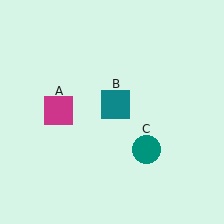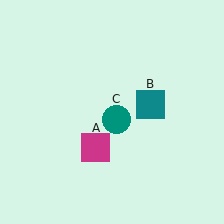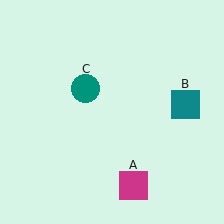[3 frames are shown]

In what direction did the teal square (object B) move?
The teal square (object B) moved right.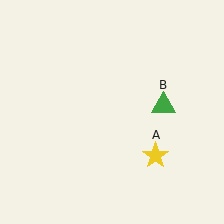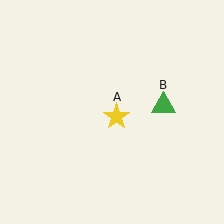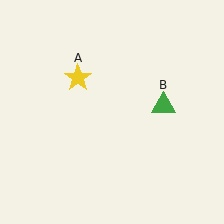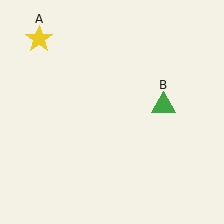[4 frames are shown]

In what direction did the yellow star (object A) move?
The yellow star (object A) moved up and to the left.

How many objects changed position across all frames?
1 object changed position: yellow star (object A).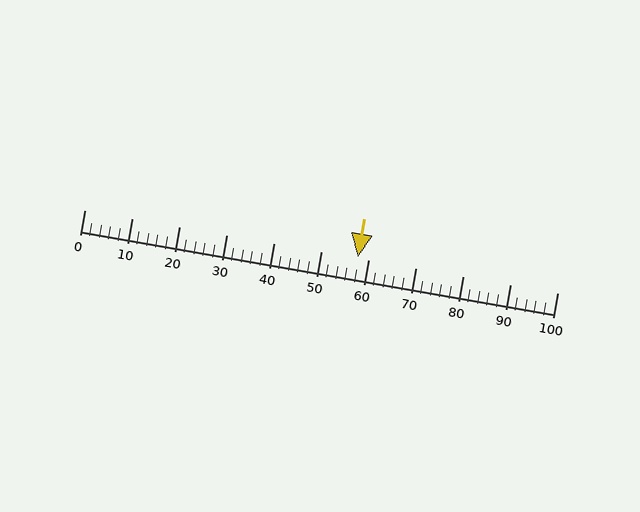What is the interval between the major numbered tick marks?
The major tick marks are spaced 10 units apart.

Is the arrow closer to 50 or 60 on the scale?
The arrow is closer to 60.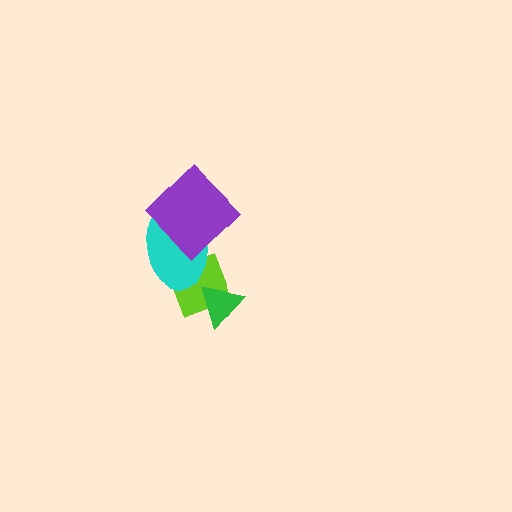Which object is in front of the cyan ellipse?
The purple diamond is in front of the cyan ellipse.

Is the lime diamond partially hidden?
Yes, it is partially covered by another shape.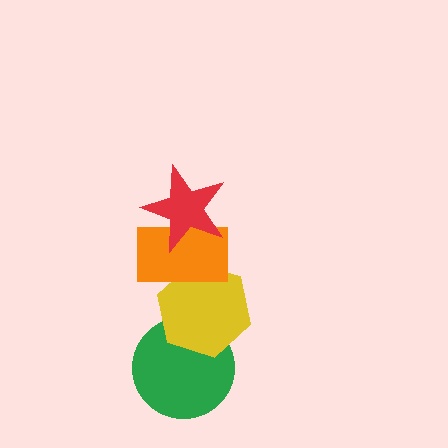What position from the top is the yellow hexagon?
The yellow hexagon is 3rd from the top.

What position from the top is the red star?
The red star is 1st from the top.